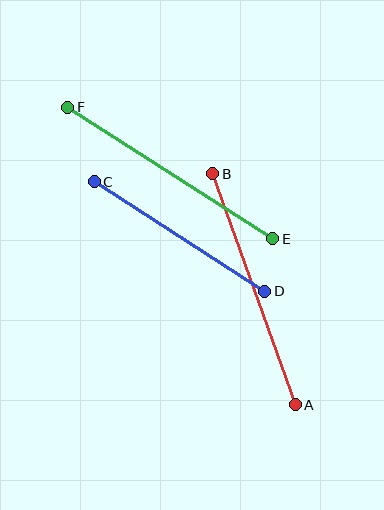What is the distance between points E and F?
The distance is approximately 244 pixels.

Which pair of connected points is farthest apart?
Points A and B are farthest apart.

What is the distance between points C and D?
The distance is approximately 203 pixels.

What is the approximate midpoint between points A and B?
The midpoint is at approximately (254, 289) pixels.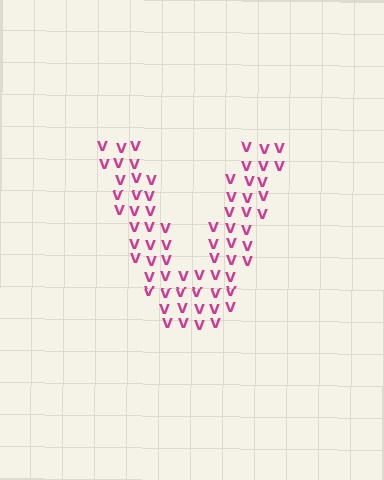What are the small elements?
The small elements are letter V's.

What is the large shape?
The large shape is the letter V.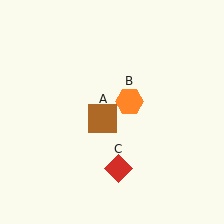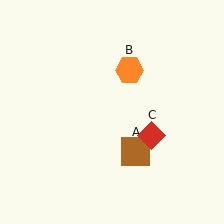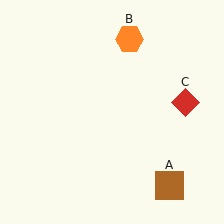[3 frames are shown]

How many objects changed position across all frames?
3 objects changed position: brown square (object A), orange hexagon (object B), red diamond (object C).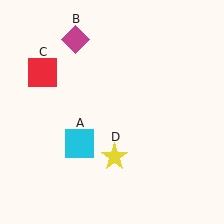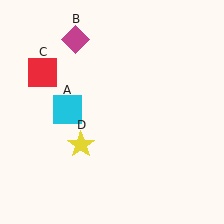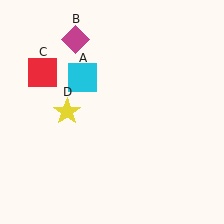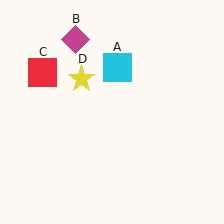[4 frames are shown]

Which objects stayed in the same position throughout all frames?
Magenta diamond (object B) and red square (object C) remained stationary.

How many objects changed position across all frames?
2 objects changed position: cyan square (object A), yellow star (object D).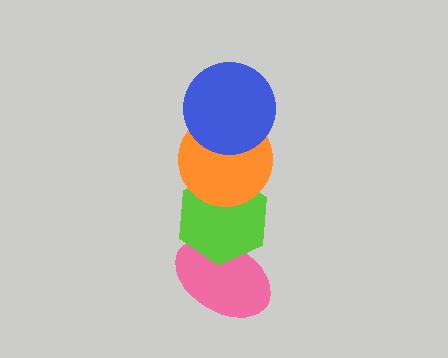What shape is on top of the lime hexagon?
The orange circle is on top of the lime hexagon.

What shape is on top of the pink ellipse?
The lime hexagon is on top of the pink ellipse.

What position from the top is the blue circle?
The blue circle is 1st from the top.